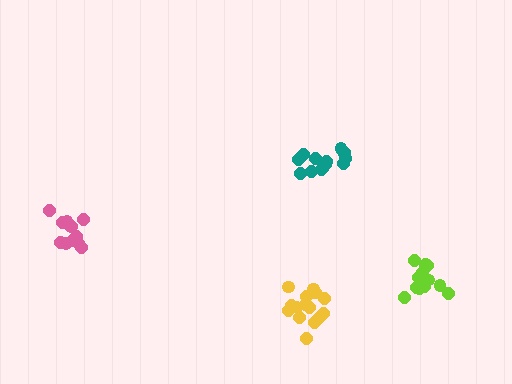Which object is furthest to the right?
The lime cluster is rightmost.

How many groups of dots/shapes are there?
There are 4 groups.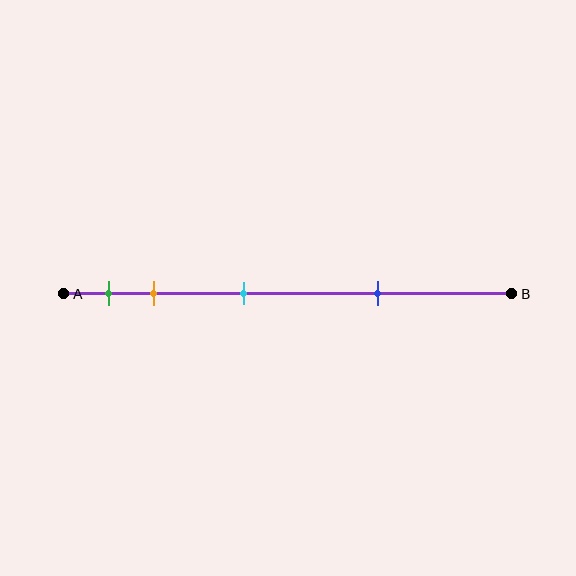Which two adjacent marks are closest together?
The green and orange marks are the closest adjacent pair.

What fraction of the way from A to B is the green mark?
The green mark is approximately 10% (0.1) of the way from A to B.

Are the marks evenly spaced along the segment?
No, the marks are not evenly spaced.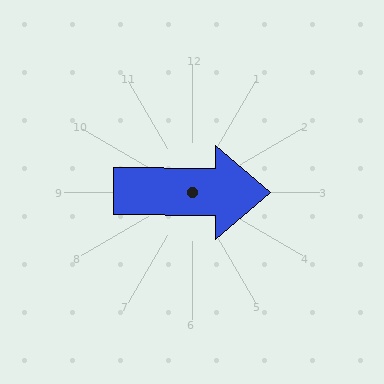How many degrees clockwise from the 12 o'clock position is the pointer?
Approximately 90 degrees.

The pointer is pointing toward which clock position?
Roughly 3 o'clock.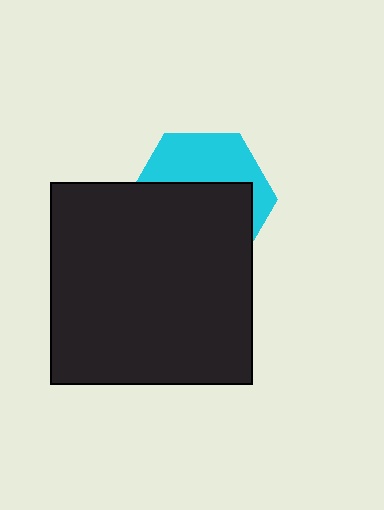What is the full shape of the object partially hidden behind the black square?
The partially hidden object is a cyan hexagon.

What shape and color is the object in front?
The object in front is a black square.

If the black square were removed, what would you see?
You would see the complete cyan hexagon.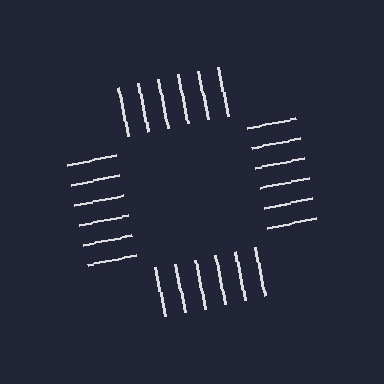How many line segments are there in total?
24 — 6 along each of the 4 edges.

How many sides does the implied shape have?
4 sides — the line-ends trace a square.